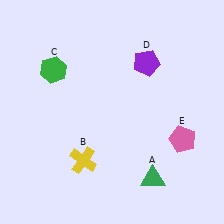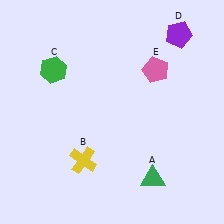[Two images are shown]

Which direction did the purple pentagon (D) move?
The purple pentagon (D) moved right.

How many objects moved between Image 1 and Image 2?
2 objects moved between the two images.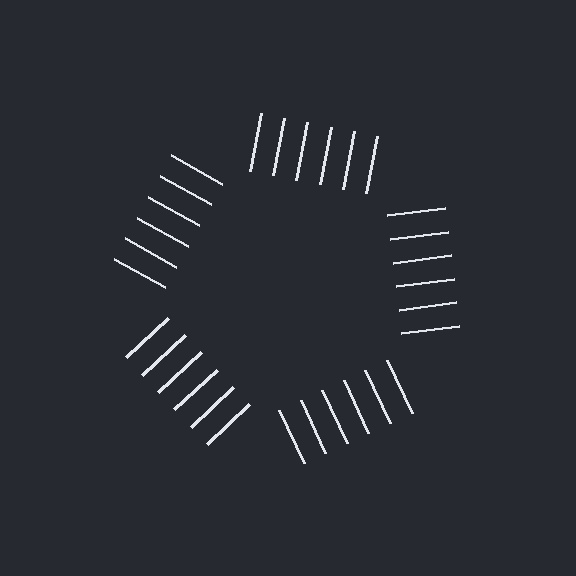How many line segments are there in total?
30 — 6 along each of the 5 edges.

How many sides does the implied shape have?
5 sides — the line-ends trace a pentagon.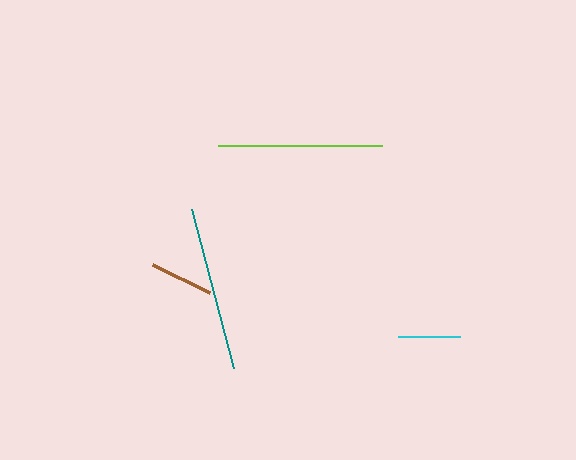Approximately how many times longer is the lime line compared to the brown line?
The lime line is approximately 2.6 times the length of the brown line.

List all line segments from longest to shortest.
From longest to shortest: lime, teal, brown, cyan.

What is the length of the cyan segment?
The cyan segment is approximately 62 pixels long.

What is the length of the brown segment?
The brown segment is approximately 63 pixels long.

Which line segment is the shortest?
The cyan line is the shortest at approximately 62 pixels.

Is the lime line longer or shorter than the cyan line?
The lime line is longer than the cyan line.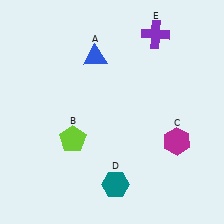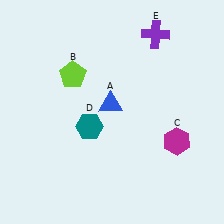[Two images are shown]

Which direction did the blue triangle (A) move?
The blue triangle (A) moved down.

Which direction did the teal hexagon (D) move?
The teal hexagon (D) moved up.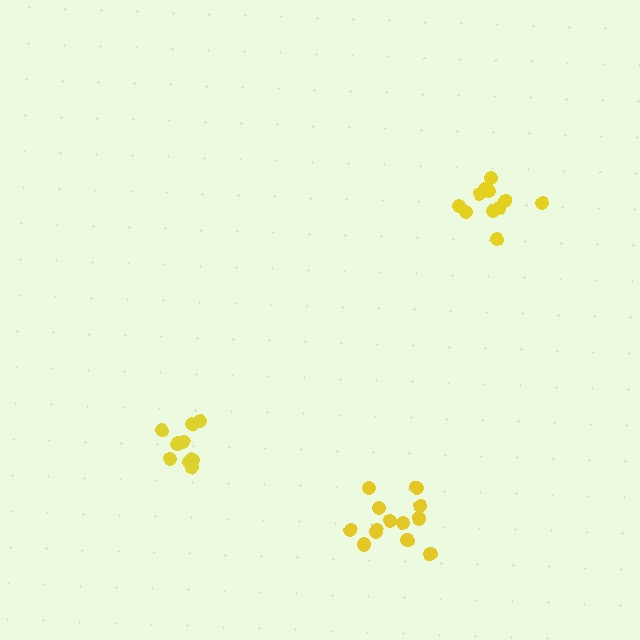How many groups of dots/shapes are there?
There are 3 groups.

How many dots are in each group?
Group 1: 9 dots, Group 2: 13 dots, Group 3: 11 dots (33 total).